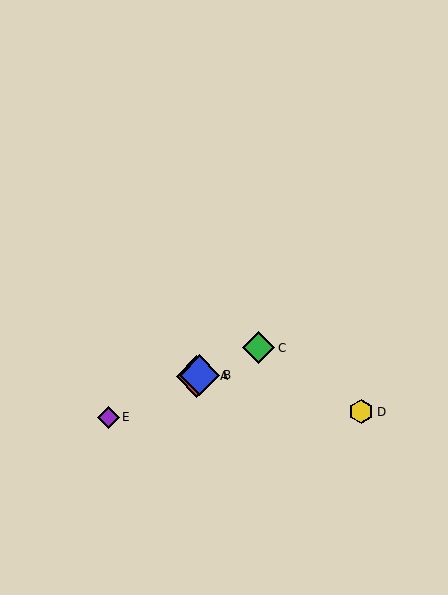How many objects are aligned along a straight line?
4 objects (A, B, C, E) are aligned along a straight line.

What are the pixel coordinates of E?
Object E is at (108, 417).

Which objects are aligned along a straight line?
Objects A, B, C, E are aligned along a straight line.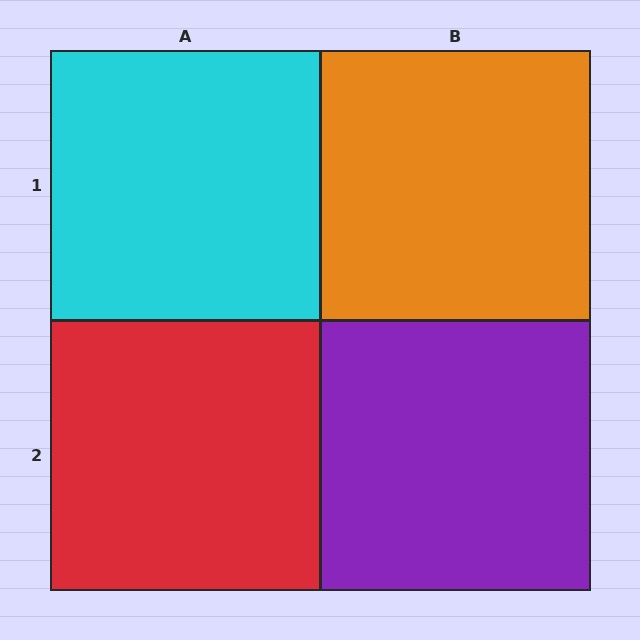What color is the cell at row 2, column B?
Purple.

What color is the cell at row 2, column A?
Red.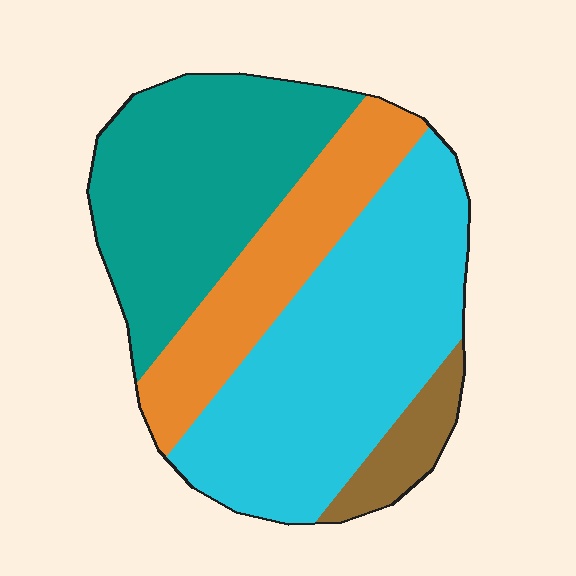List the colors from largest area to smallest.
From largest to smallest: cyan, teal, orange, brown.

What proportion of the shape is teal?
Teal covers around 30% of the shape.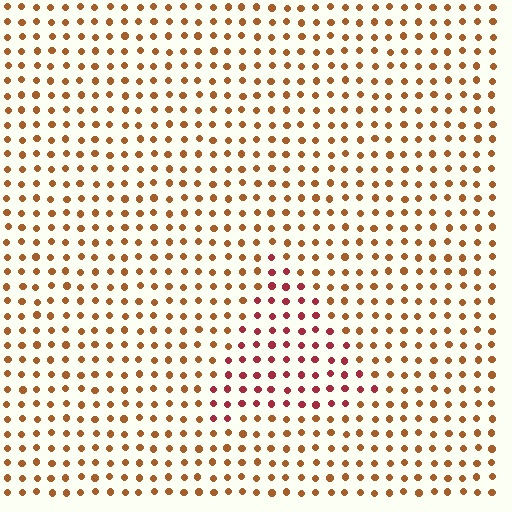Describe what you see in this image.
The image is filled with small brown elements in a uniform arrangement. A triangle-shaped region is visible where the elements are tinted to a slightly different hue, forming a subtle color boundary.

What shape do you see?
I see a triangle.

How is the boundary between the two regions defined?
The boundary is defined purely by a slight shift in hue (about 36 degrees). Spacing, size, and orientation are identical on both sides.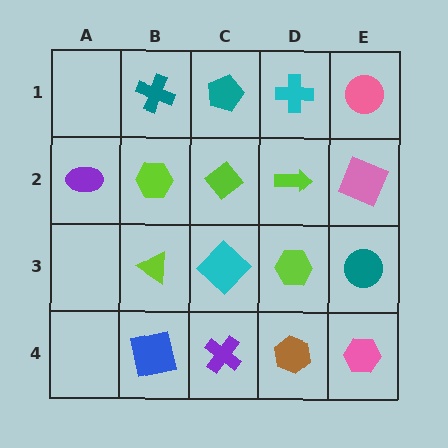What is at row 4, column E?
A pink hexagon.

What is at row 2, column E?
A pink square.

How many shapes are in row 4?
4 shapes.